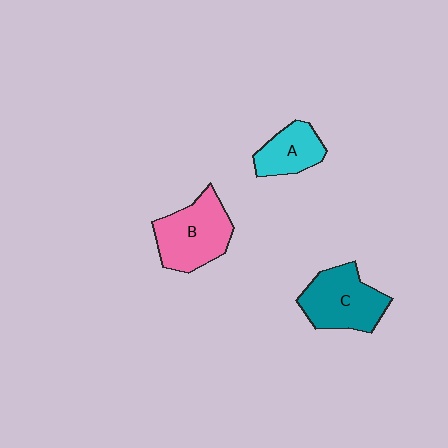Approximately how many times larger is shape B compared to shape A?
Approximately 1.6 times.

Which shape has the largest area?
Shape B (pink).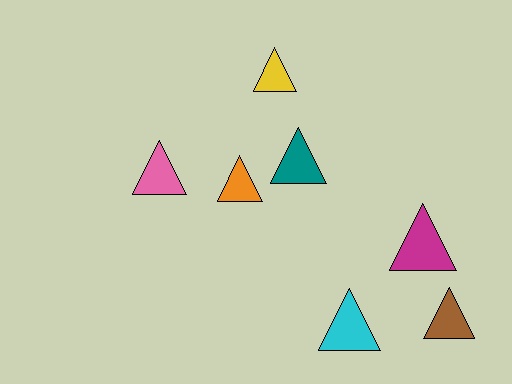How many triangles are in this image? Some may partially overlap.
There are 7 triangles.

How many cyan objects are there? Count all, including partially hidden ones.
There is 1 cyan object.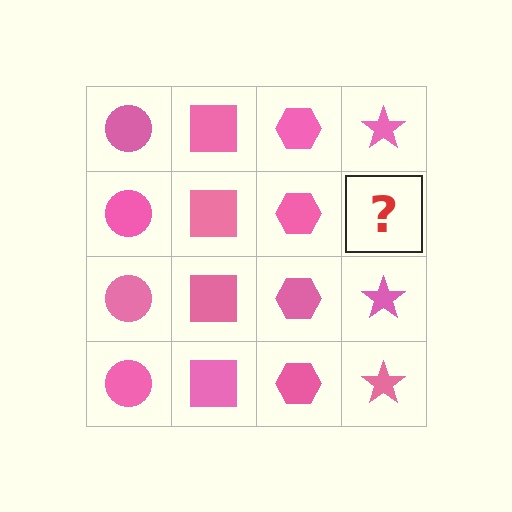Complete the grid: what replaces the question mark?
The question mark should be replaced with a pink star.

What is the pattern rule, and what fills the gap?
The rule is that each column has a consistent shape. The gap should be filled with a pink star.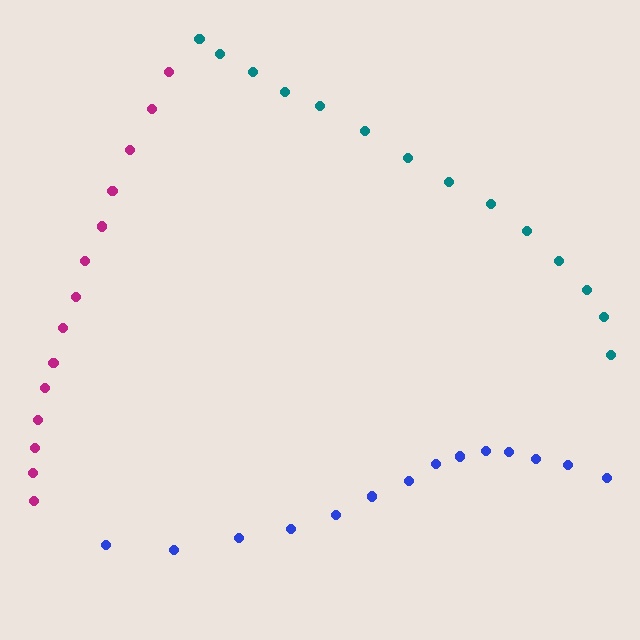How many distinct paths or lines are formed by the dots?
There are 3 distinct paths.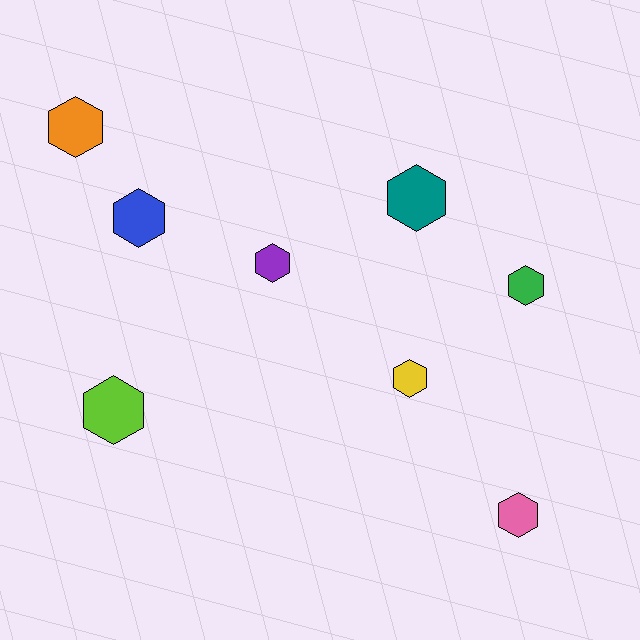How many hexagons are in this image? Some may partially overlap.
There are 8 hexagons.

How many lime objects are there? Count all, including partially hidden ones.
There is 1 lime object.